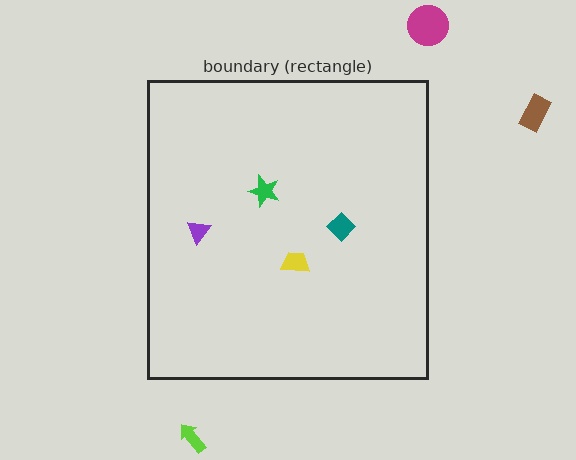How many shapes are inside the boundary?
4 inside, 3 outside.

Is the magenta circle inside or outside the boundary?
Outside.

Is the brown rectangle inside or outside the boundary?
Outside.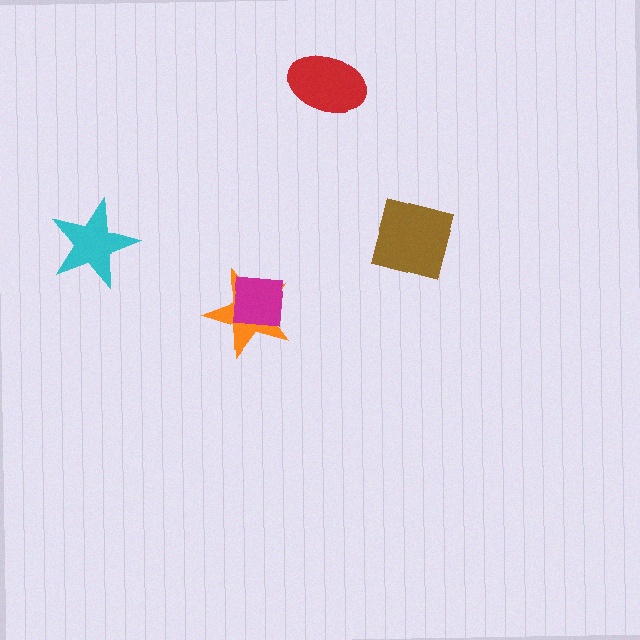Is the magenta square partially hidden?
No, no other shape covers it.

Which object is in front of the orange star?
The magenta square is in front of the orange star.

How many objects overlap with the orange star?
1 object overlaps with the orange star.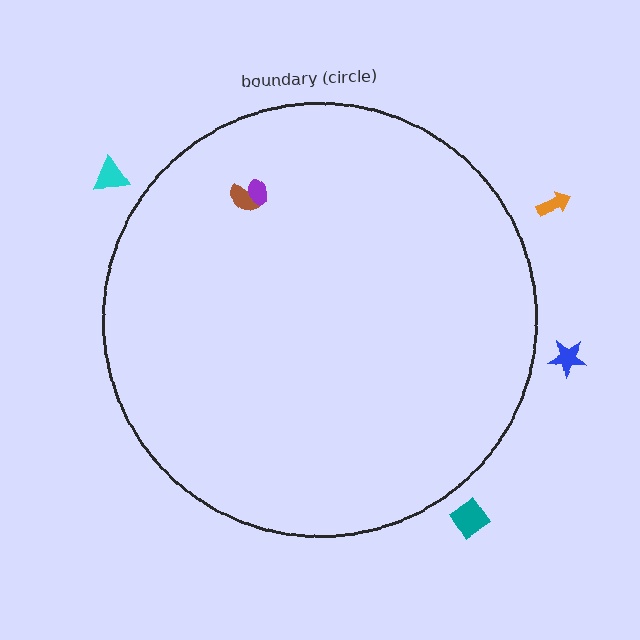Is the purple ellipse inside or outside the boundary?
Inside.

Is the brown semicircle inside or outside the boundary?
Inside.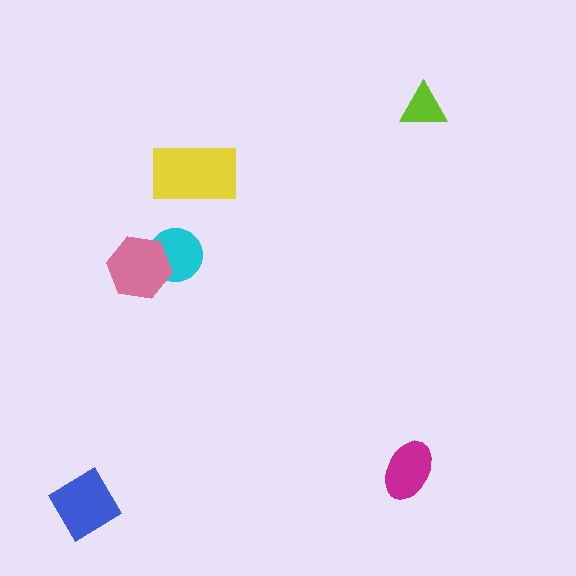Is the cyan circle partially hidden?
Yes, it is partially covered by another shape.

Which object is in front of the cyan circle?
The pink hexagon is in front of the cyan circle.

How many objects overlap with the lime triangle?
0 objects overlap with the lime triangle.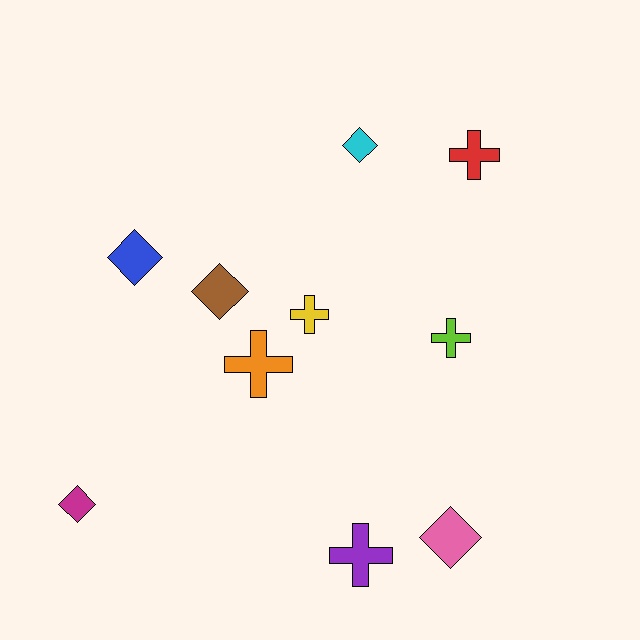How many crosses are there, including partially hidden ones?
There are 5 crosses.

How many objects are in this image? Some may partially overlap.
There are 10 objects.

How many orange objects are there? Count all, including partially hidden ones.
There is 1 orange object.